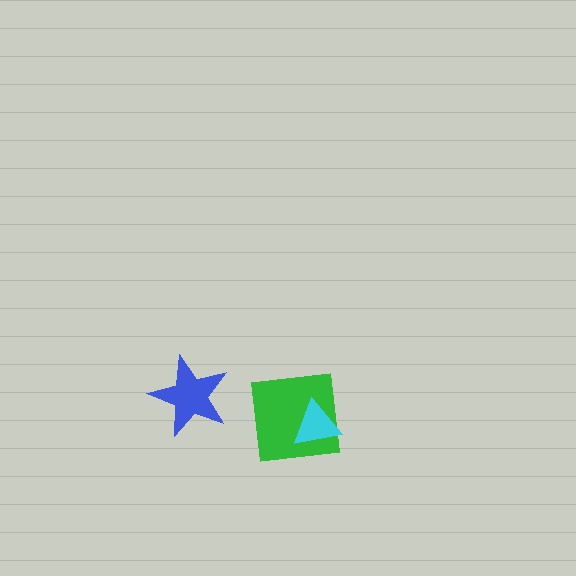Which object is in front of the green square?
The cyan triangle is in front of the green square.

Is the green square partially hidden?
Yes, it is partially covered by another shape.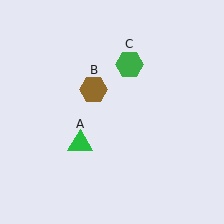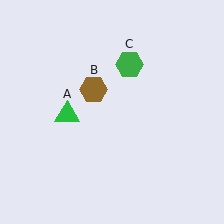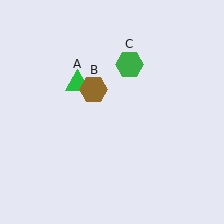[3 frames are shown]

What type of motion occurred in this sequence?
The green triangle (object A) rotated clockwise around the center of the scene.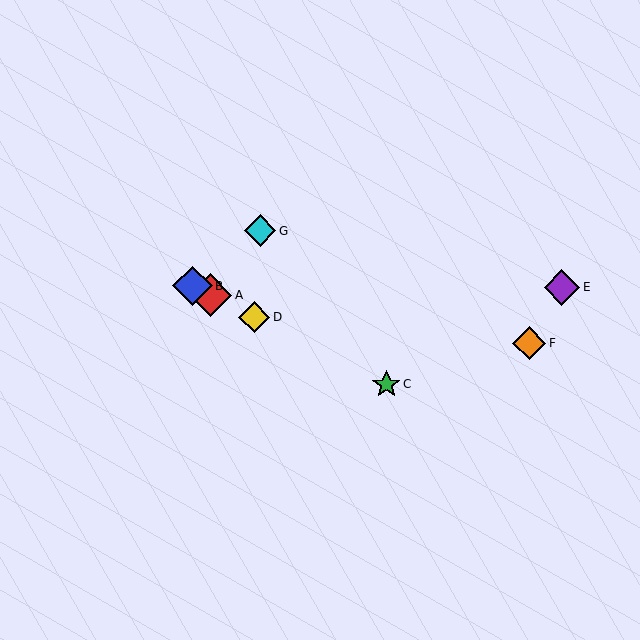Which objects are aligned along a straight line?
Objects A, B, C, D are aligned along a straight line.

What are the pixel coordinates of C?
Object C is at (386, 384).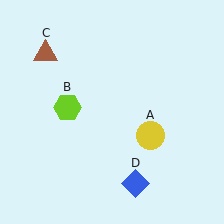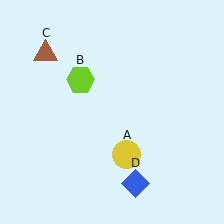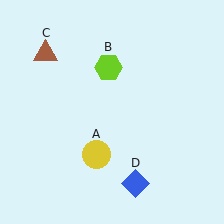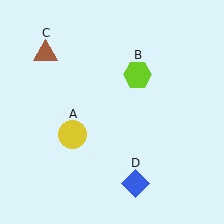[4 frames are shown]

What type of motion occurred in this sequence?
The yellow circle (object A), lime hexagon (object B) rotated clockwise around the center of the scene.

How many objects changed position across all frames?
2 objects changed position: yellow circle (object A), lime hexagon (object B).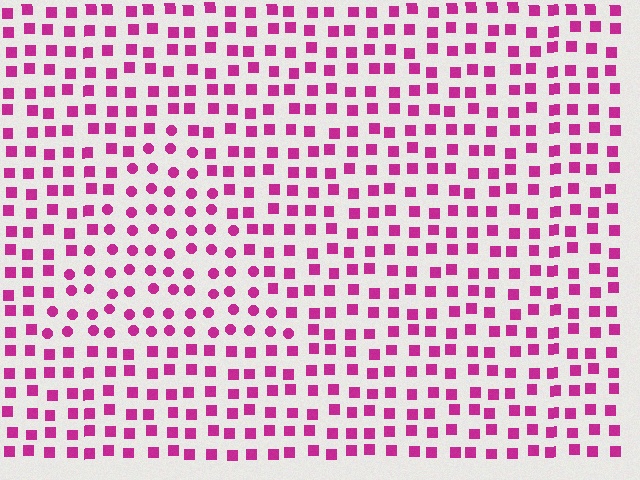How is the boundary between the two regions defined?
The boundary is defined by a change in element shape: circles inside vs. squares outside. All elements share the same color and spacing.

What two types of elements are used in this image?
The image uses circles inside the triangle region and squares outside it.